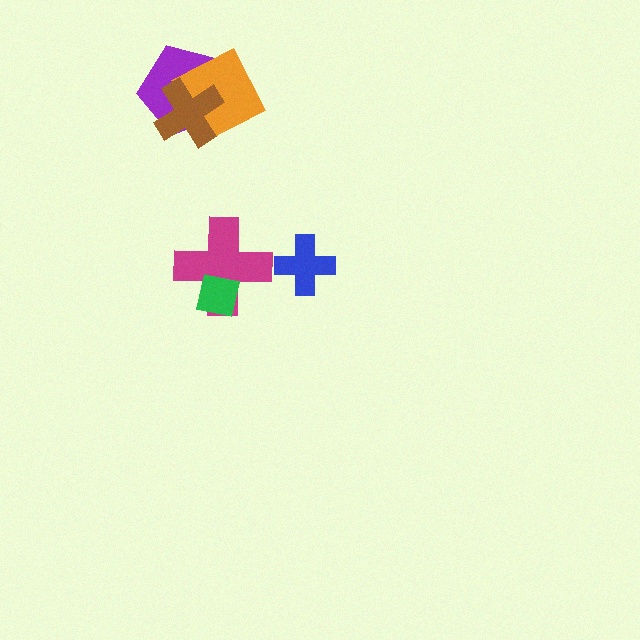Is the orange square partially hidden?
Yes, it is partially covered by another shape.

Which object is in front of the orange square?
The brown cross is in front of the orange square.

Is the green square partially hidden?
No, no other shape covers it.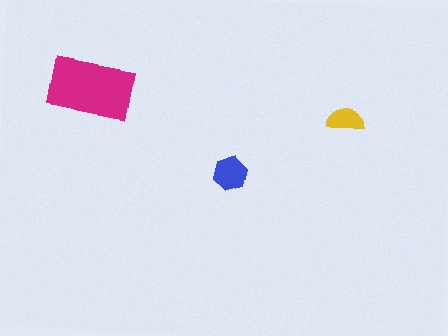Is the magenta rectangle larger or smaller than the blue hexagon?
Larger.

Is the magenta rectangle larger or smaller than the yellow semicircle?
Larger.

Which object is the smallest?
The yellow semicircle.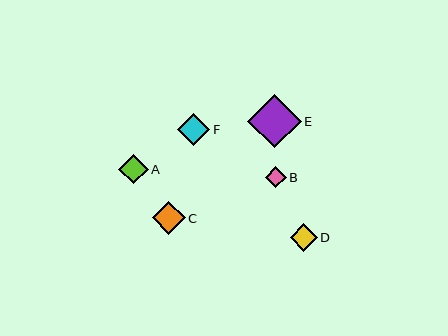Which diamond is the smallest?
Diamond B is the smallest with a size of approximately 21 pixels.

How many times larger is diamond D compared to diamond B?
Diamond D is approximately 1.3 times the size of diamond B.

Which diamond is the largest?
Diamond E is the largest with a size of approximately 53 pixels.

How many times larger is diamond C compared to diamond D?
Diamond C is approximately 1.2 times the size of diamond D.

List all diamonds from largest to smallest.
From largest to smallest: E, C, F, A, D, B.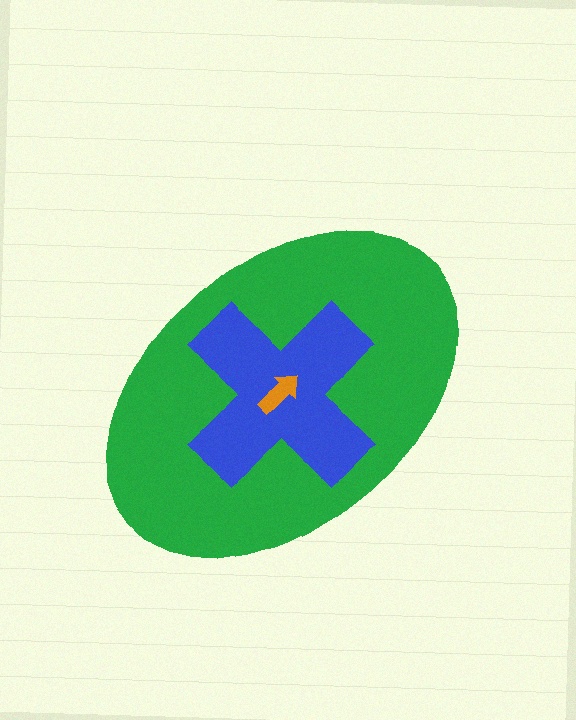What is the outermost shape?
The green ellipse.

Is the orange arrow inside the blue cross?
Yes.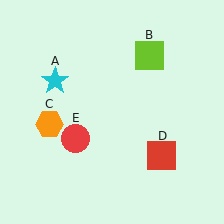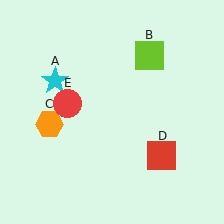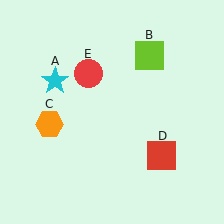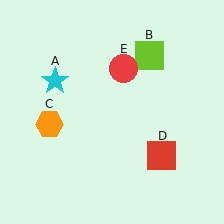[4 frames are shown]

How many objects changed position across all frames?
1 object changed position: red circle (object E).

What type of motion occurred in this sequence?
The red circle (object E) rotated clockwise around the center of the scene.